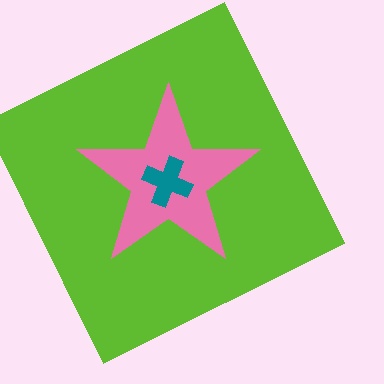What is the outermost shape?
The lime square.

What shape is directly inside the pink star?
The teal cross.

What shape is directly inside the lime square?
The pink star.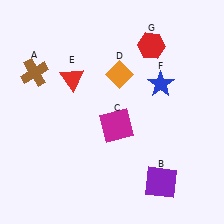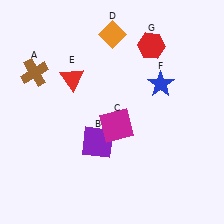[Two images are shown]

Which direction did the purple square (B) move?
The purple square (B) moved left.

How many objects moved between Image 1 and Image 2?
2 objects moved between the two images.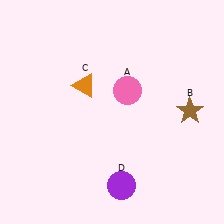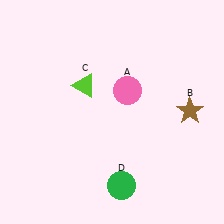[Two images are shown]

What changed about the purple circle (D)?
In Image 1, D is purple. In Image 2, it changed to green.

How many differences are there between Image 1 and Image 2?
There are 2 differences between the two images.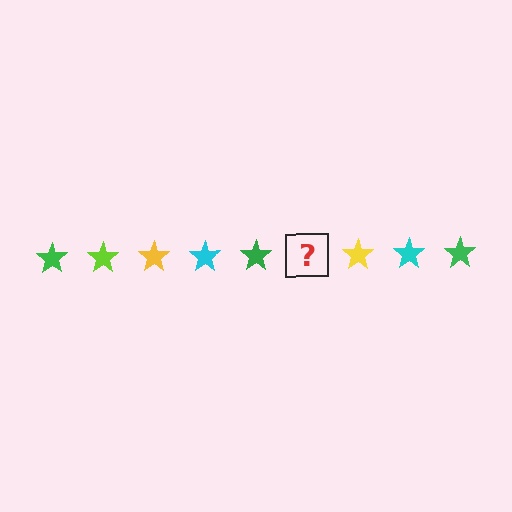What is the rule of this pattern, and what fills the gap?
The rule is that the pattern cycles through green, lime, yellow, cyan stars. The gap should be filled with a lime star.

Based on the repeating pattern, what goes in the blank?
The blank should be a lime star.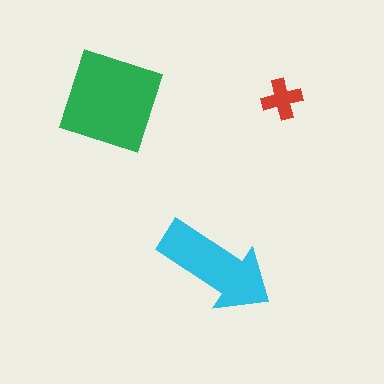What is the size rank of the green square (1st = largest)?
1st.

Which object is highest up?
The red cross is topmost.